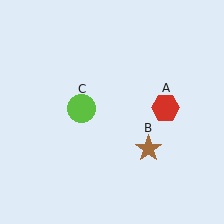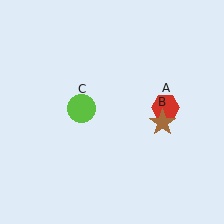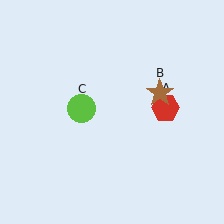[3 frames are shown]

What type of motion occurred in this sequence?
The brown star (object B) rotated counterclockwise around the center of the scene.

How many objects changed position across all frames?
1 object changed position: brown star (object B).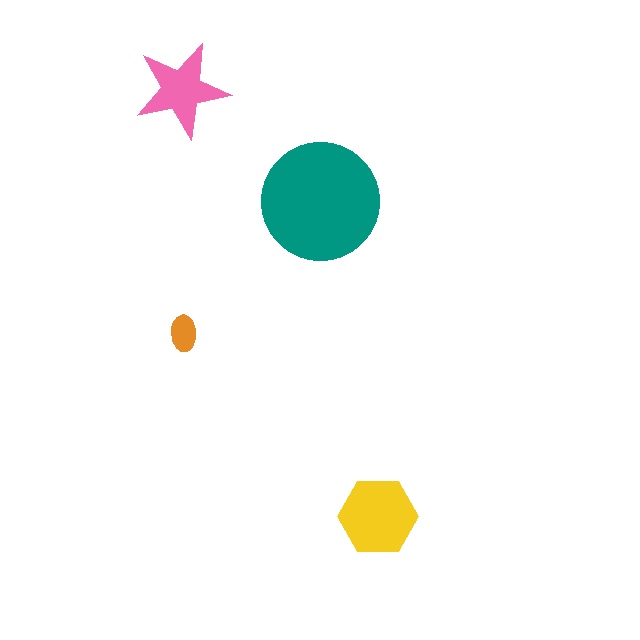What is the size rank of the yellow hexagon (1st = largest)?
2nd.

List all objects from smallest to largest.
The orange ellipse, the pink star, the yellow hexagon, the teal circle.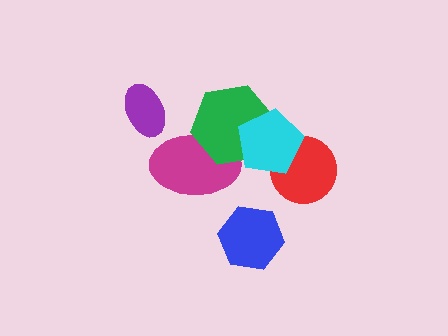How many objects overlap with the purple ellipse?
0 objects overlap with the purple ellipse.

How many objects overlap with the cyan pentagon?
2 objects overlap with the cyan pentagon.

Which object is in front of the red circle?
The cyan pentagon is in front of the red circle.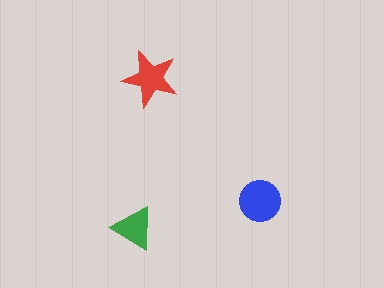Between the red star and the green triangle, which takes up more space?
The red star.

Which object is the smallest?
The green triangle.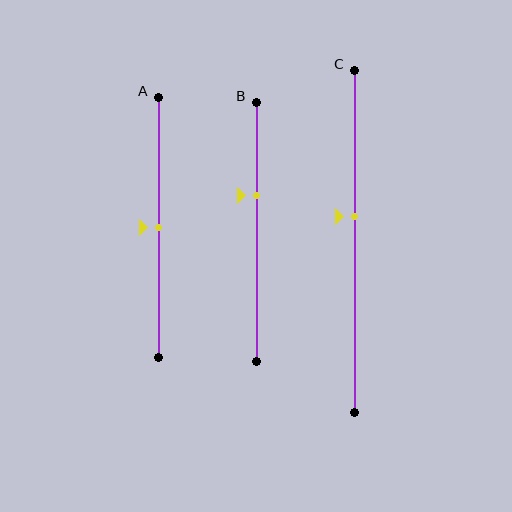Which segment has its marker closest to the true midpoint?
Segment A has its marker closest to the true midpoint.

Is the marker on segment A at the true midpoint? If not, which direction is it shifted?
Yes, the marker on segment A is at the true midpoint.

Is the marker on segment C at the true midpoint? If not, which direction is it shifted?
No, the marker on segment C is shifted upward by about 7% of the segment length.